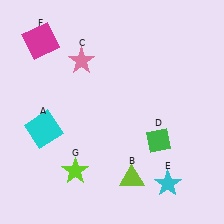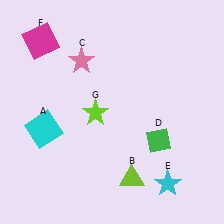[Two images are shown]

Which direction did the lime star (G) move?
The lime star (G) moved up.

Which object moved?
The lime star (G) moved up.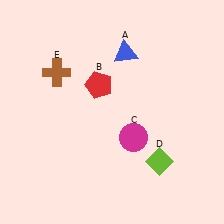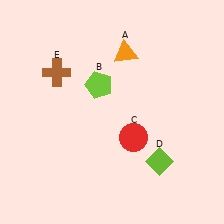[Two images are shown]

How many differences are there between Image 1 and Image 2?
There are 3 differences between the two images.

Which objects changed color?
A changed from blue to orange. B changed from red to lime. C changed from magenta to red.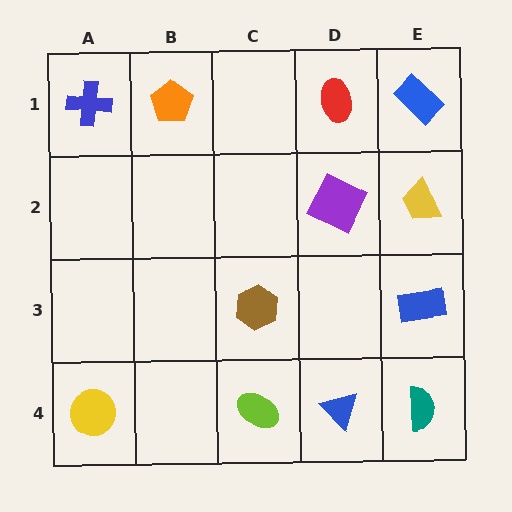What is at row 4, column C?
A lime ellipse.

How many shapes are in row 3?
2 shapes.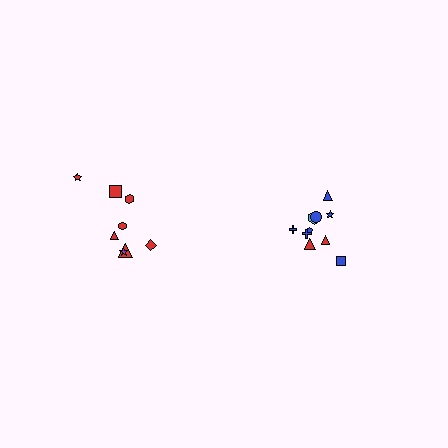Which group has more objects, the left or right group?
The right group.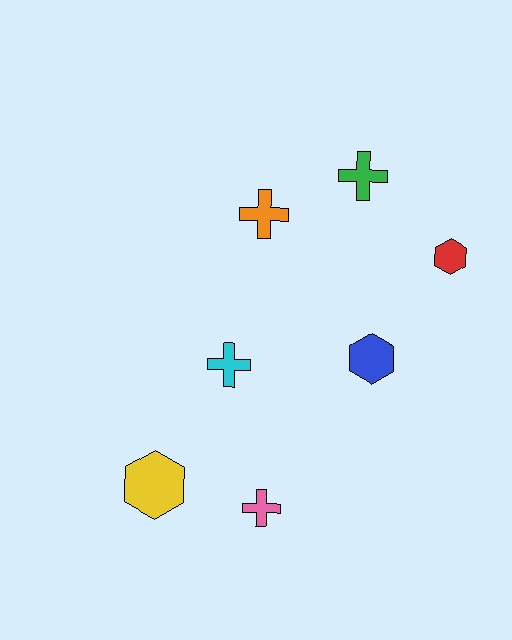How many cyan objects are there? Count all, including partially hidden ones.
There is 1 cyan object.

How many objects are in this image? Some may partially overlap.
There are 7 objects.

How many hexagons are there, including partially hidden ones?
There are 3 hexagons.